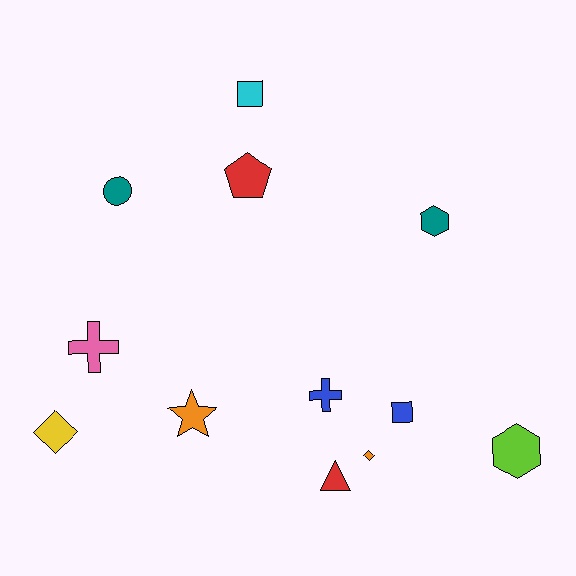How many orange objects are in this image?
There are 2 orange objects.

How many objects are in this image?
There are 12 objects.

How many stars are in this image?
There is 1 star.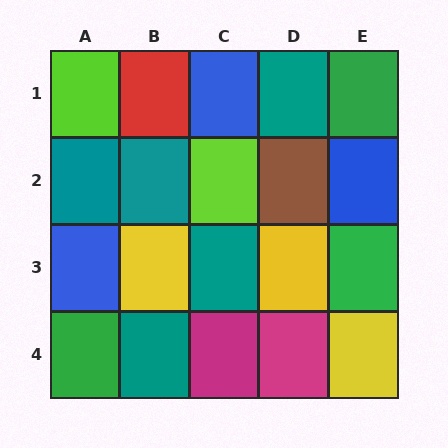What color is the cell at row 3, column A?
Blue.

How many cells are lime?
2 cells are lime.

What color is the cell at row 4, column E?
Yellow.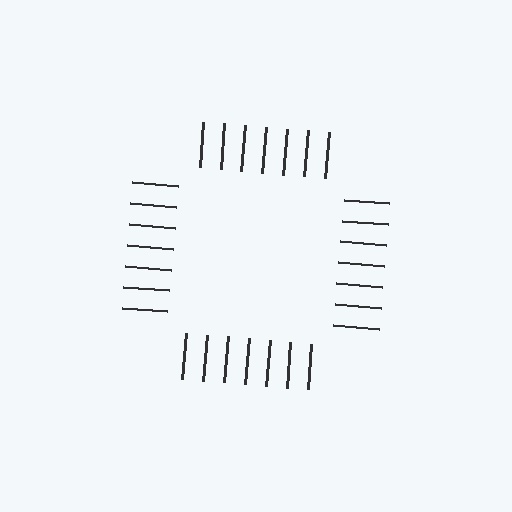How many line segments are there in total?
28 — 7 along each of the 4 edges.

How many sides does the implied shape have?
4 sides — the line-ends trace a square.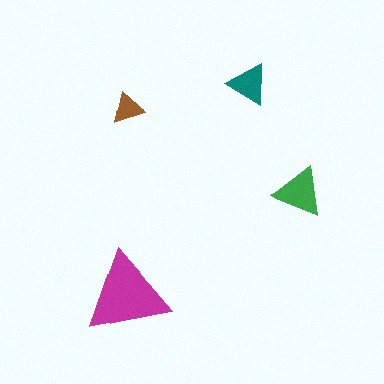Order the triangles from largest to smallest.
the magenta one, the green one, the teal one, the brown one.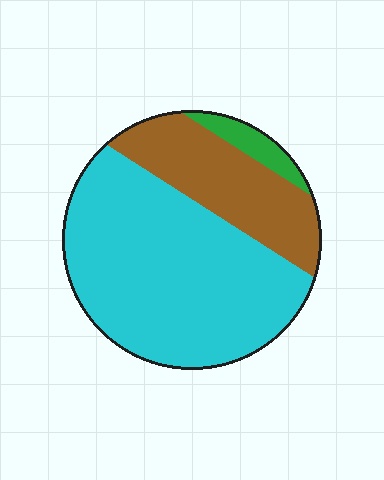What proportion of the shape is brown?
Brown takes up between a quarter and a half of the shape.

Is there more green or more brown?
Brown.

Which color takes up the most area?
Cyan, at roughly 65%.